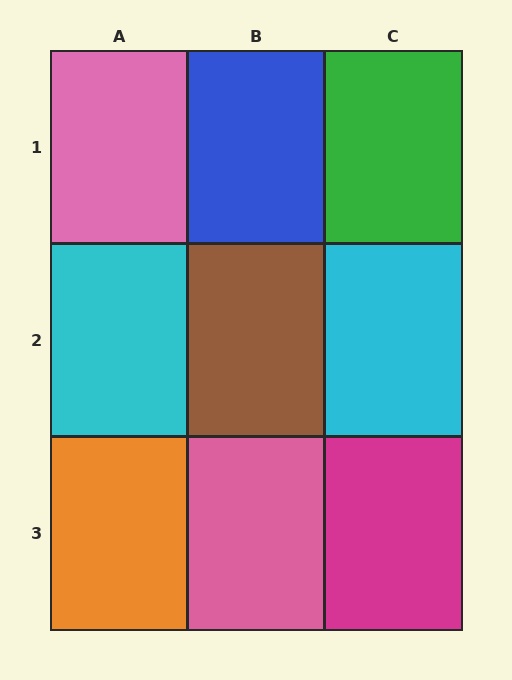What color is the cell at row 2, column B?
Brown.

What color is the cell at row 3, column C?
Magenta.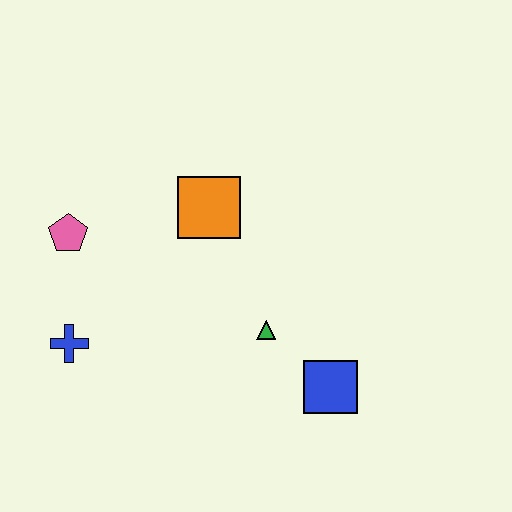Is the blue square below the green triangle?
Yes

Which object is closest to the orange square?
The green triangle is closest to the orange square.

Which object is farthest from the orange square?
The blue square is farthest from the orange square.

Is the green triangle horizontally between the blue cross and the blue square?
Yes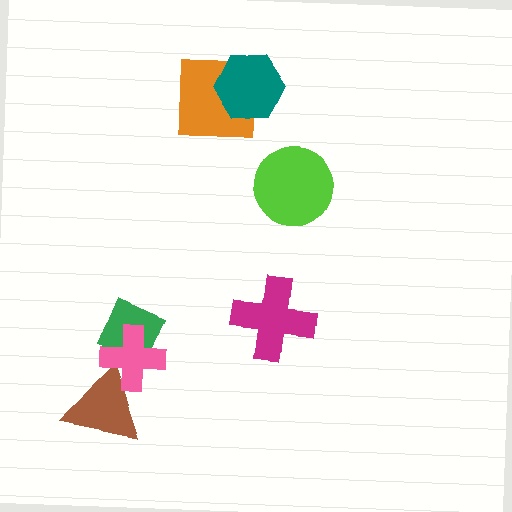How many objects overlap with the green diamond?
1 object overlaps with the green diamond.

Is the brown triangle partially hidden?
Yes, it is partially covered by another shape.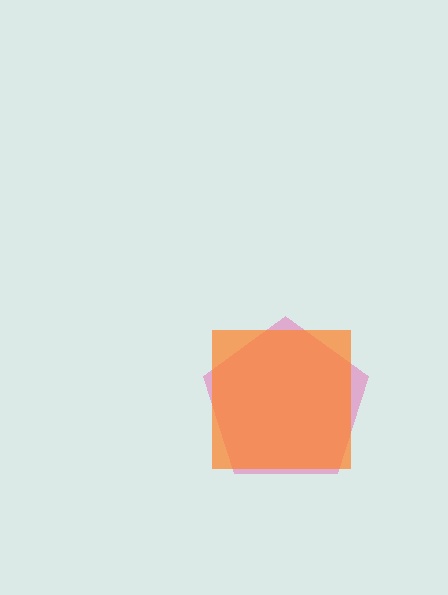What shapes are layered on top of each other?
The layered shapes are: a pink pentagon, an orange square.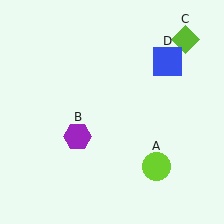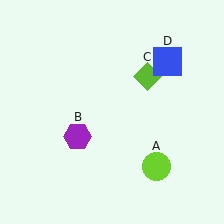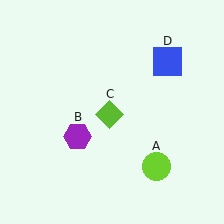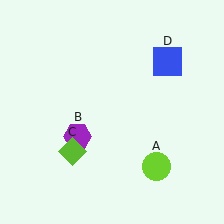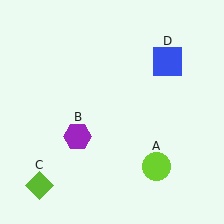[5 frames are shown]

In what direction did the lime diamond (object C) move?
The lime diamond (object C) moved down and to the left.